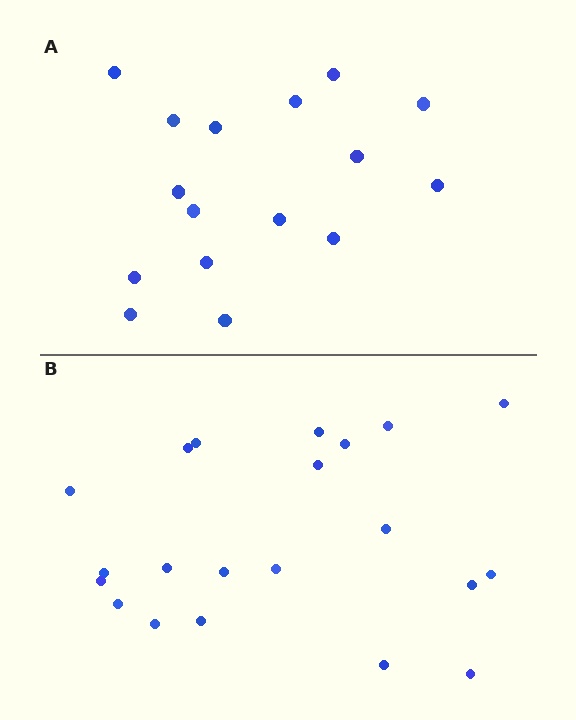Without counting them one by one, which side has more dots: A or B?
Region B (the bottom region) has more dots.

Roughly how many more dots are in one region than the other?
Region B has about 5 more dots than region A.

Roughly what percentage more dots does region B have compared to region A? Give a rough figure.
About 30% more.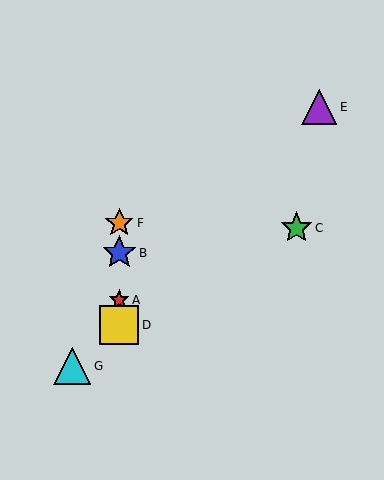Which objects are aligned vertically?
Objects A, B, D, F are aligned vertically.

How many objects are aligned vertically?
4 objects (A, B, D, F) are aligned vertically.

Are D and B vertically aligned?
Yes, both are at x≈119.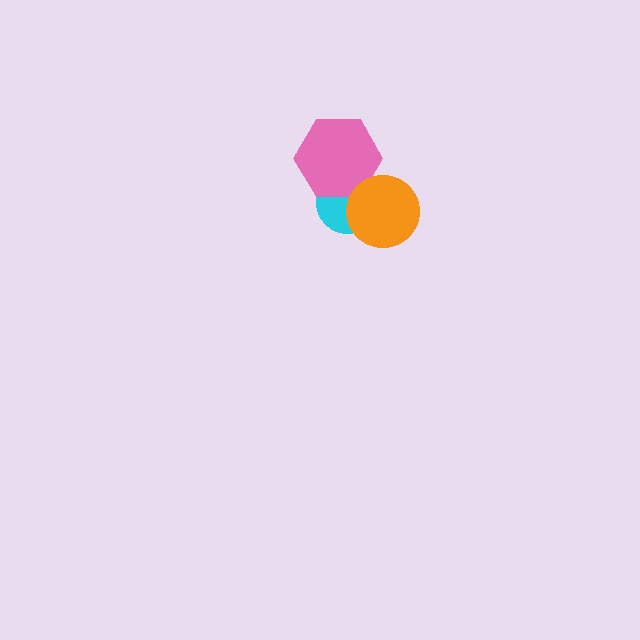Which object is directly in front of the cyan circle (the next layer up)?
The pink hexagon is directly in front of the cyan circle.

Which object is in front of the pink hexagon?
The orange circle is in front of the pink hexagon.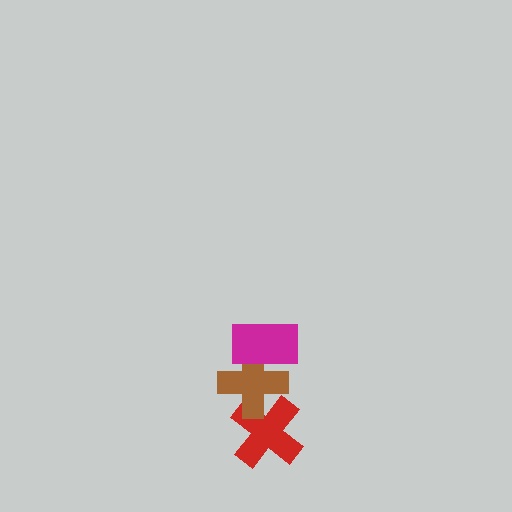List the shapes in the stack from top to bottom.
From top to bottom: the magenta rectangle, the brown cross, the red cross.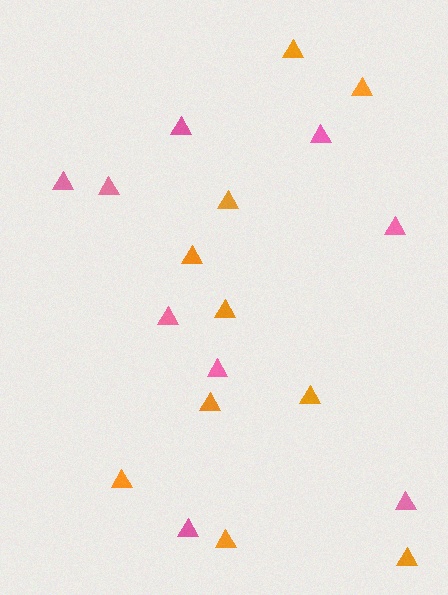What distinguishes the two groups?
There are 2 groups: one group of pink triangles (9) and one group of orange triangles (10).